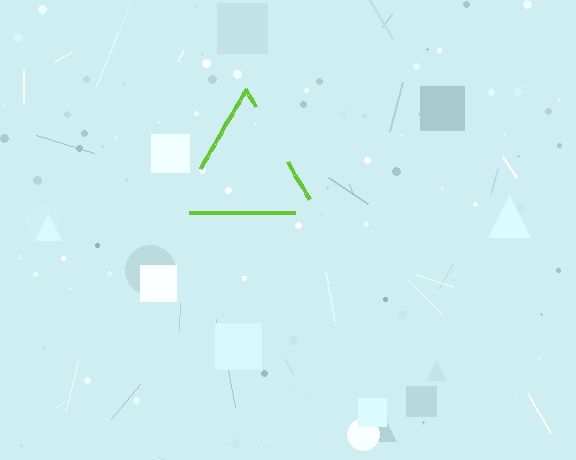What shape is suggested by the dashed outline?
The dashed outline suggests a triangle.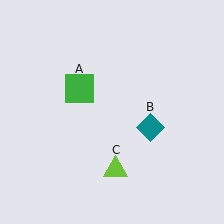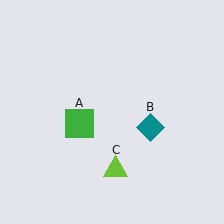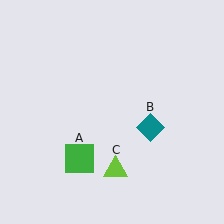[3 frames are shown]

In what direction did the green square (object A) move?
The green square (object A) moved down.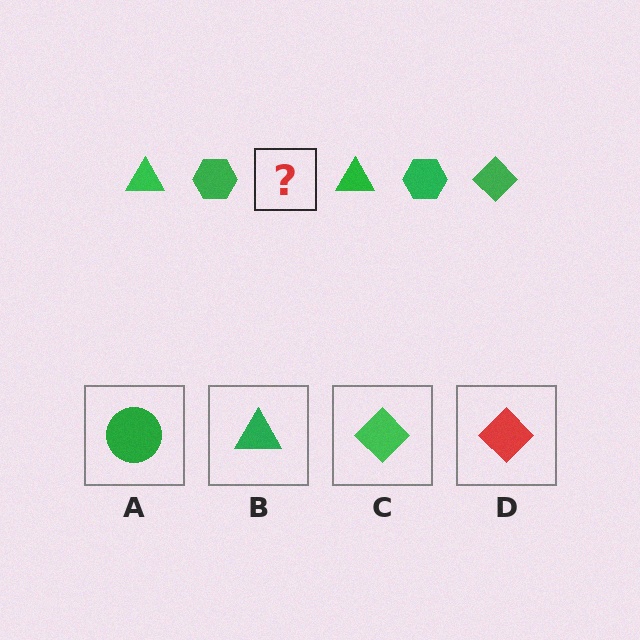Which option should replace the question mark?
Option C.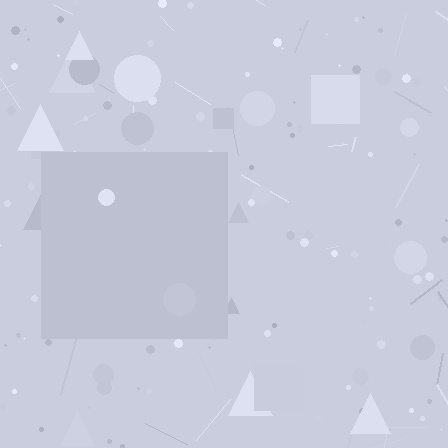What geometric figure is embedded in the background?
A square is embedded in the background.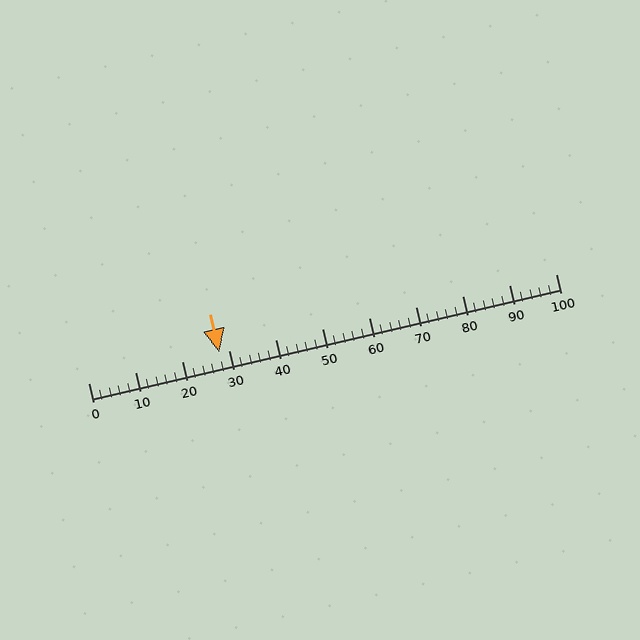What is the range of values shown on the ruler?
The ruler shows values from 0 to 100.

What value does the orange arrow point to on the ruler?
The orange arrow points to approximately 28.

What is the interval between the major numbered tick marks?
The major tick marks are spaced 10 units apart.